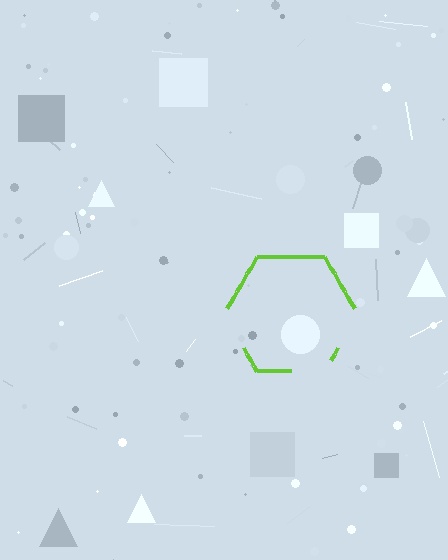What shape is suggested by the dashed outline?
The dashed outline suggests a hexagon.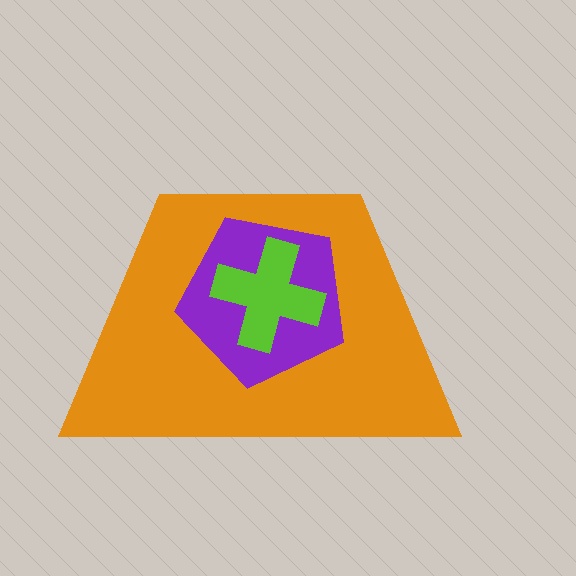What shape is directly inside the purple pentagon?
The lime cross.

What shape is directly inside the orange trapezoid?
The purple pentagon.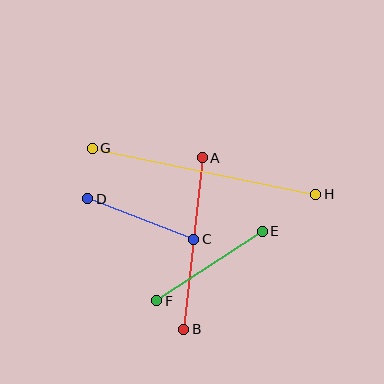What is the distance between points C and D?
The distance is approximately 114 pixels.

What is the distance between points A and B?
The distance is approximately 173 pixels.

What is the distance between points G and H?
The distance is approximately 228 pixels.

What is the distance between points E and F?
The distance is approximately 126 pixels.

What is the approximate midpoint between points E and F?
The midpoint is at approximately (210, 266) pixels.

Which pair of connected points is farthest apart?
Points G and H are farthest apart.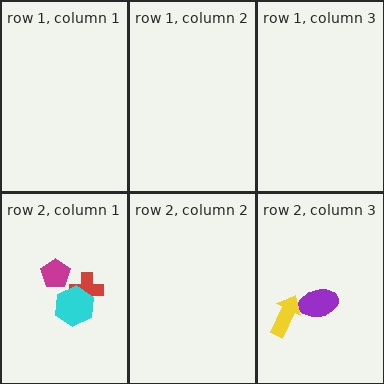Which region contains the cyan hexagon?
The row 2, column 1 region.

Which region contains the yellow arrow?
The row 2, column 3 region.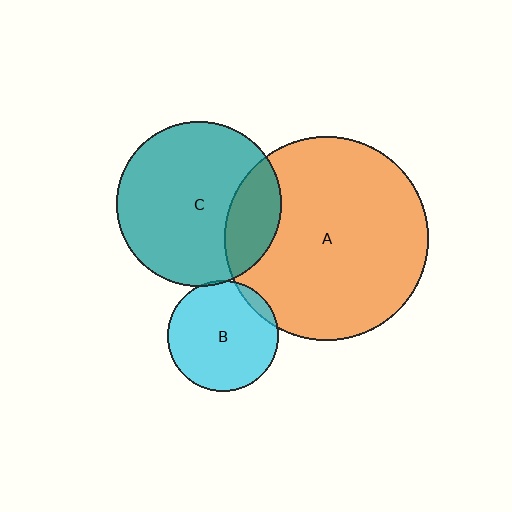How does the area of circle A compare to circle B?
Approximately 3.3 times.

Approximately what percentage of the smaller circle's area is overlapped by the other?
Approximately 20%.